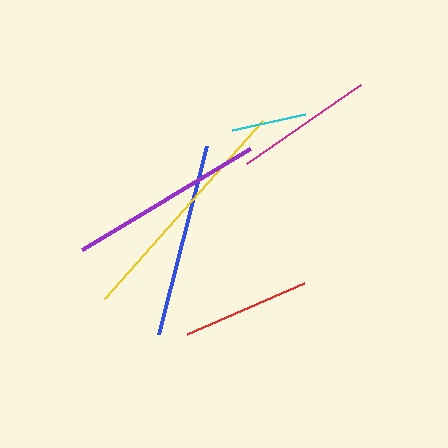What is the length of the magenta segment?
The magenta segment is approximately 139 pixels long.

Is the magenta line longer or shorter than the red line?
The magenta line is longer than the red line.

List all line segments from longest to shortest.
From longest to shortest: yellow, purple, blue, magenta, red, cyan.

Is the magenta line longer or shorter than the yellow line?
The yellow line is longer than the magenta line.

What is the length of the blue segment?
The blue segment is approximately 194 pixels long.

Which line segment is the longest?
The yellow line is the longest at approximately 238 pixels.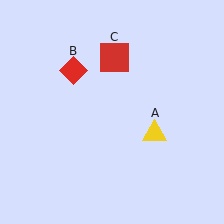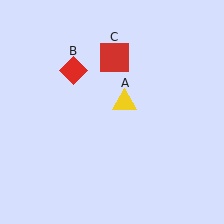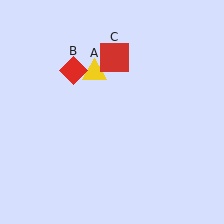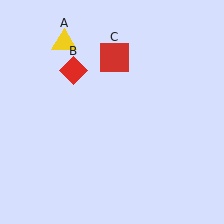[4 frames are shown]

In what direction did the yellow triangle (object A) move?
The yellow triangle (object A) moved up and to the left.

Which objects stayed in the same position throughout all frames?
Red diamond (object B) and red square (object C) remained stationary.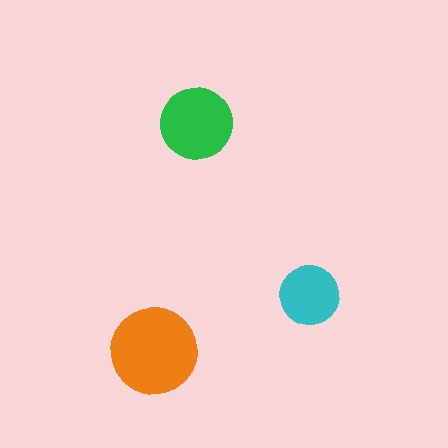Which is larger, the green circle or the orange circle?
The orange one.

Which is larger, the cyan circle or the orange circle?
The orange one.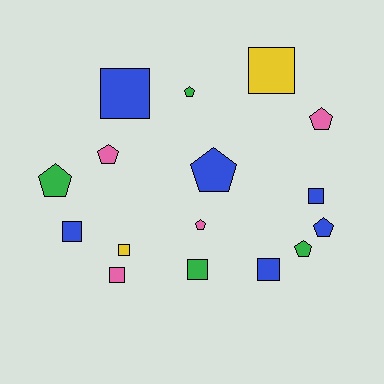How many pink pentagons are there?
There are 3 pink pentagons.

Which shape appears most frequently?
Pentagon, with 8 objects.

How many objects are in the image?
There are 16 objects.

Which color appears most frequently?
Blue, with 6 objects.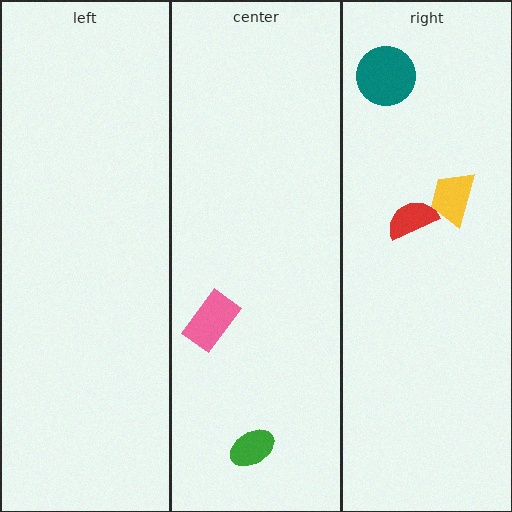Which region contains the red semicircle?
The right region.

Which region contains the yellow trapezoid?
The right region.